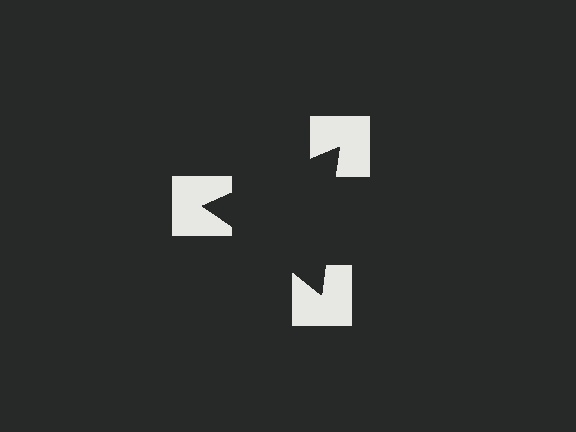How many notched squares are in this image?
There are 3 — one at each vertex of the illusory triangle.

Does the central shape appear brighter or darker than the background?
It typically appears slightly darker than the background, even though no actual brightness change is drawn.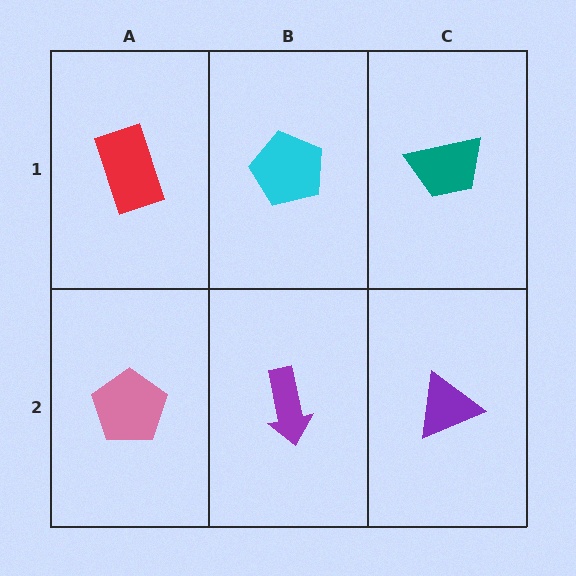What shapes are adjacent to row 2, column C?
A teal trapezoid (row 1, column C), a purple arrow (row 2, column B).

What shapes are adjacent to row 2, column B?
A cyan pentagon (row 1, column B), a pink pentagon (row 2, column A), a purple triangle (row 2, column C).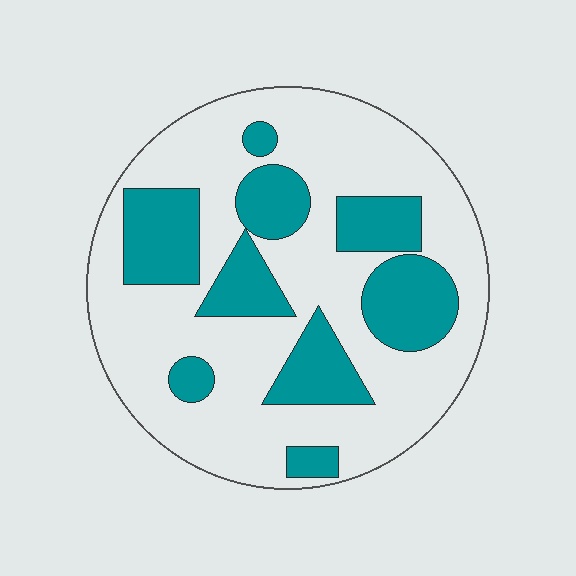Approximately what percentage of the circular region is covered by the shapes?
Approximately 30%.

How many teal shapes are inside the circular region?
9.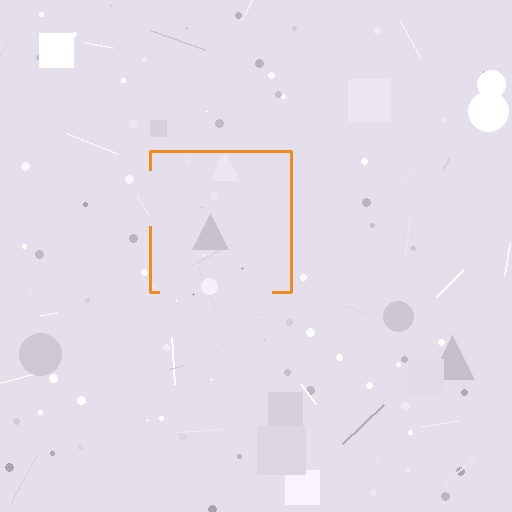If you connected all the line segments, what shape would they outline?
They would outline a square.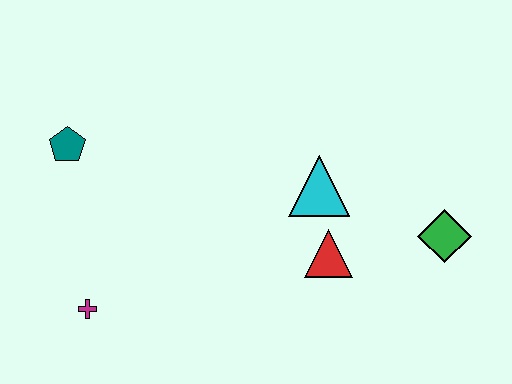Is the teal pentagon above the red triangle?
Yes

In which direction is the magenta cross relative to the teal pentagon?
The magenta cross is below the teal pentagon.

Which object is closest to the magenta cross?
The teal pentagon is closest to the magenta cross.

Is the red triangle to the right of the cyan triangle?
Yes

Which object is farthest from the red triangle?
The teal pentagon is farthest from the red triangle.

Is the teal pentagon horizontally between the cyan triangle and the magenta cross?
No